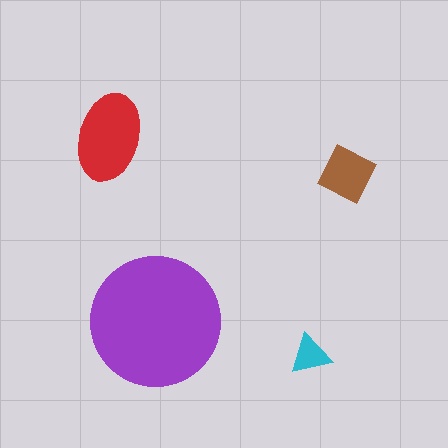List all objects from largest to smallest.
The purple circle, the red ellipse, the brown square, the cyan triangle.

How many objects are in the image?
There are 4 objects in the image.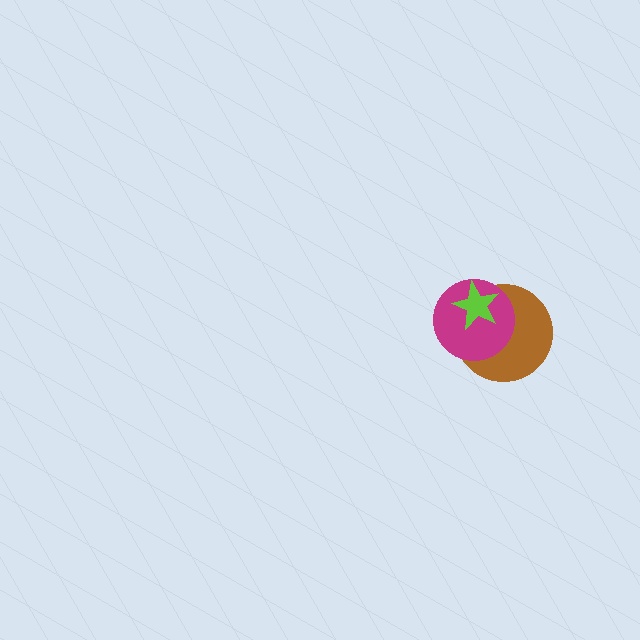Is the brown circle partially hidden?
Yes, it is partially covered by another shape.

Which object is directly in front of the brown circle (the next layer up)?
The magenta circle is directly in front of the brown circle.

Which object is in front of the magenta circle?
The lime star is in front of the magenta circle.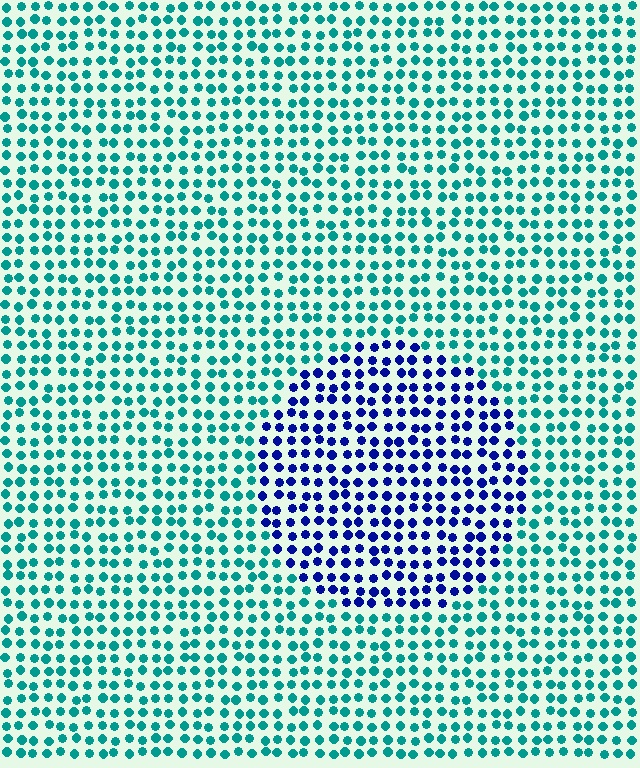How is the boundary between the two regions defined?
The boundary is defined purely by a slight shift in hue (about 61 degrees). Spacing, size, and orientation are identical on both sides.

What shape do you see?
I see a circle.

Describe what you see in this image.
The image is filled with small teal elements in a uniform arrangement. A circle-shaped region is visible where the elements are tinted to a slightly different hue, forming a subtle color boundary.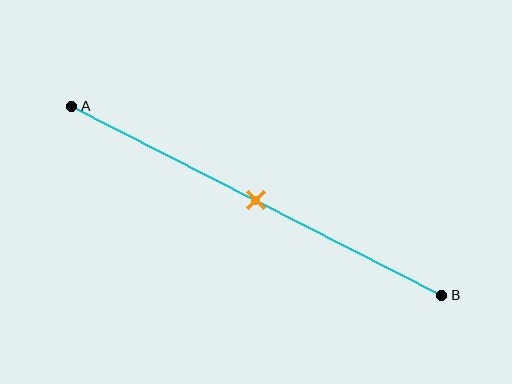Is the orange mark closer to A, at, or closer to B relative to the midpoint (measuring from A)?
The orange mark is approximately at the midpoint of segment AB.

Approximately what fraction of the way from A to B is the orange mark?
The orange mark is approximately 50% of the way from A to B.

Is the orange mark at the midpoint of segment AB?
Yes, the mark is approximately at the midpoint.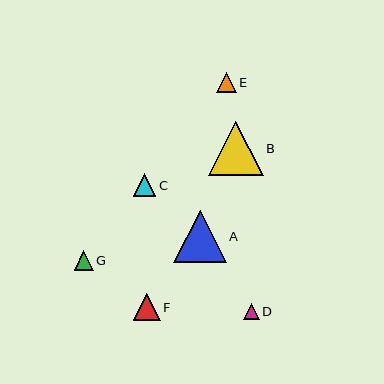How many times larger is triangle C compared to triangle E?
Triangle C is approximately 1.1 times the size of triangle E.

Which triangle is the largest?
Triangle B is the largest with a size of approximately 54 pixels.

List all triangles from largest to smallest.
From largest to smallest: B, A, F, C, E, G, D.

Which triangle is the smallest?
Triangle D is the smallest with a size of approximately 16 pixels.